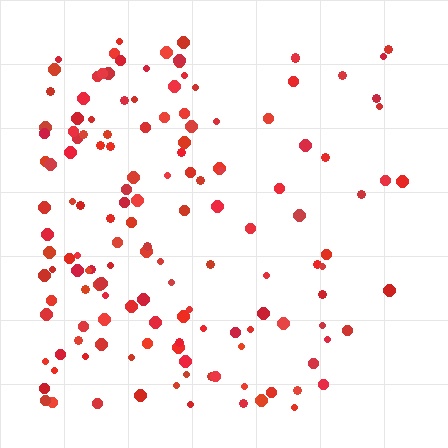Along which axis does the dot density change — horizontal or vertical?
Horizontal.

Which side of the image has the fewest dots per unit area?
The right.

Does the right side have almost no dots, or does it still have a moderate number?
Still a moderate number, just noticeably fewer than the left.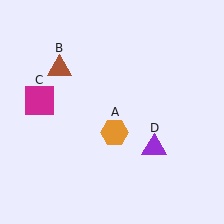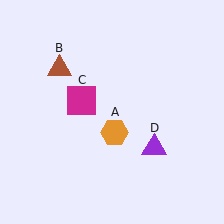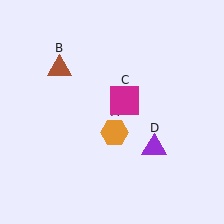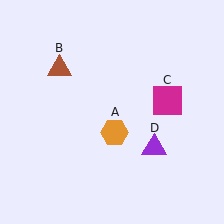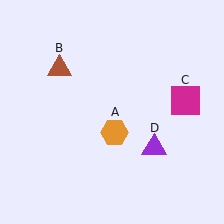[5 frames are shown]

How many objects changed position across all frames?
1 object changed position: magenta square (object C).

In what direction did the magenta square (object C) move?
The magenta square (object C) moved right.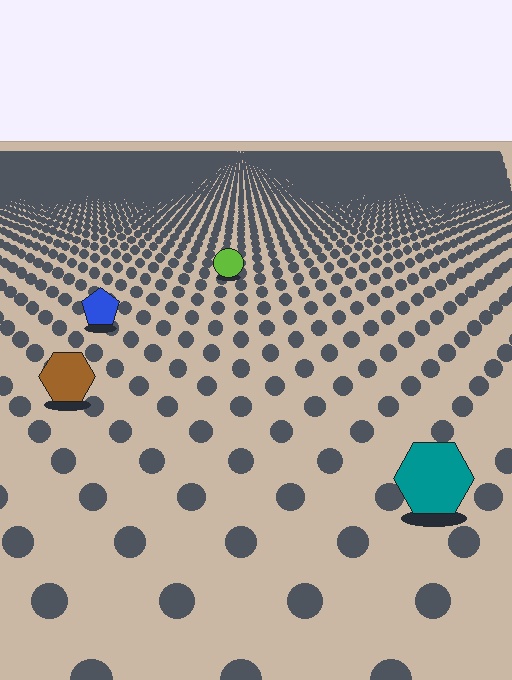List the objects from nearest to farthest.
From nearest to farthest: the teal hexagon, the brown hexagon, the blue pentagon, the lime circle.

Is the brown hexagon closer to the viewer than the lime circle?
Yes. The brown hexagon is closer — you can tell from the texture gradient: the ground texture is coarser near it.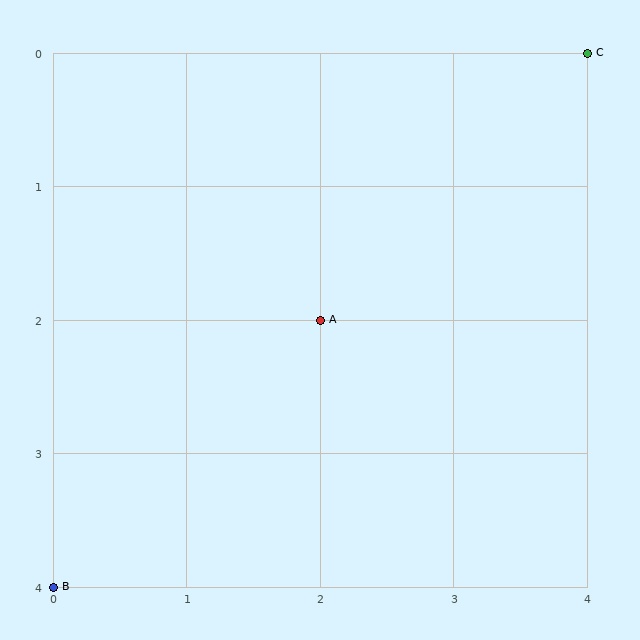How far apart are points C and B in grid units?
Points C and B are 4 columns and 4 rows apart (about 5.7 grid units diagonally).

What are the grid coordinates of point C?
Point C is at grid coordinates (4, 0).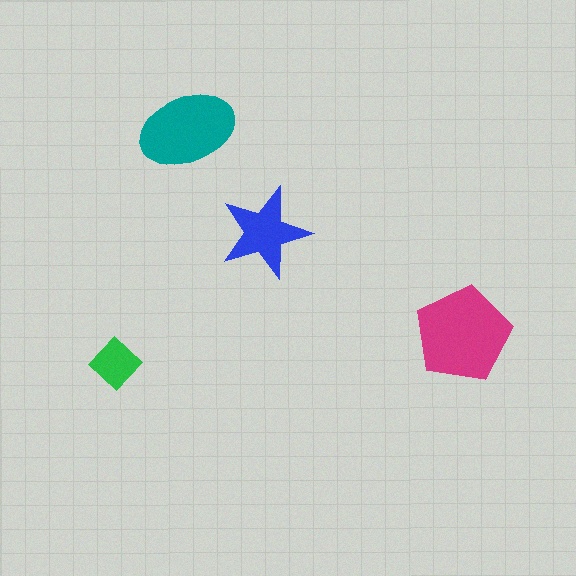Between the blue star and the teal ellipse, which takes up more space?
The teal ellipse.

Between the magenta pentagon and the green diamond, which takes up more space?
The magenta pentagon.